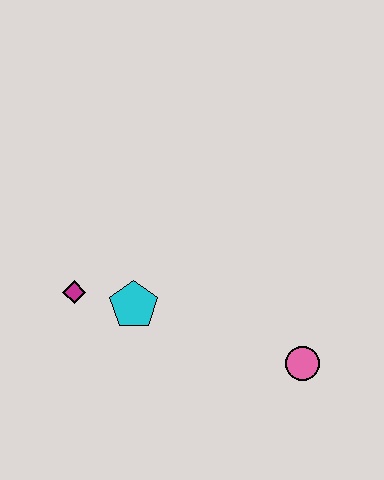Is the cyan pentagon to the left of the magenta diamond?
No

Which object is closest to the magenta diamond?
The cyan pentagon is closest to the magenta diamond.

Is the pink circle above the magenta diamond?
No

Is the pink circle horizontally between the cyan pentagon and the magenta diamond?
No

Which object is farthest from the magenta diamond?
The pink circle is farthest from the magenta diamond.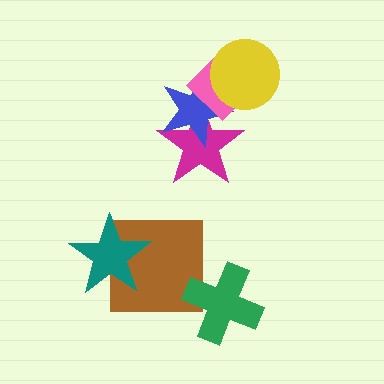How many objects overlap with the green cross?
1 object overlaps with the green cross.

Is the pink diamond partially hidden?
Yes, it is partially covered by another shape.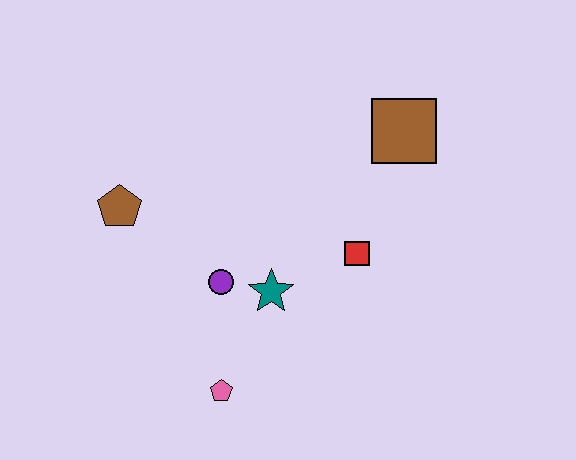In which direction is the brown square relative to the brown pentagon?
The brown square is to the right of the brown pentagon.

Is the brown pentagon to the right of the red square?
No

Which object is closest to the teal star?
The purple circle is closest to the teal star.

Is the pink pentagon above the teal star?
No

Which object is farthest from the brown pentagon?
The brown square is farthest from the brown pentagon.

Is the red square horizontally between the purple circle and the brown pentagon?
No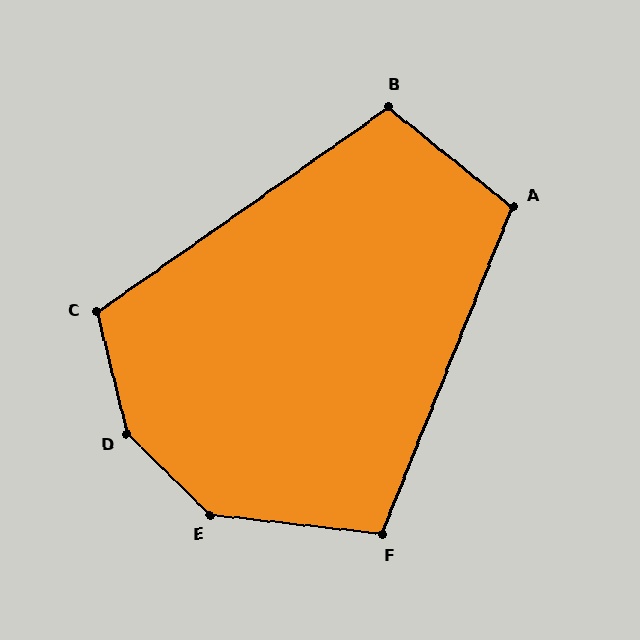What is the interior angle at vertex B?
Approximately 106 degrees (obtuse).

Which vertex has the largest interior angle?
D, at approximately 149 degrees.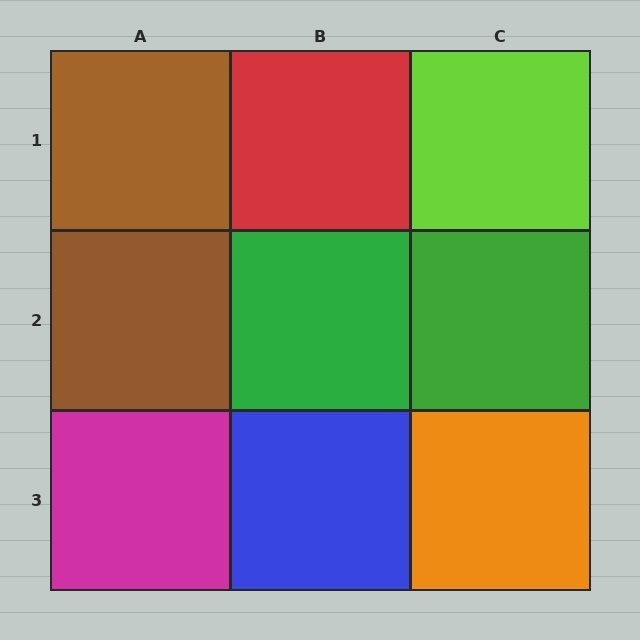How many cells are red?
1 cell is red.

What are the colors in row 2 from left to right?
Brown, green, green.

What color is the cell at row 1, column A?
Brown.